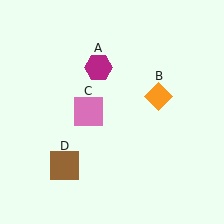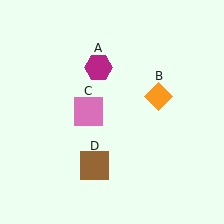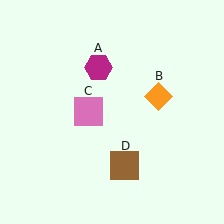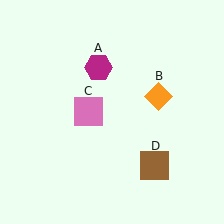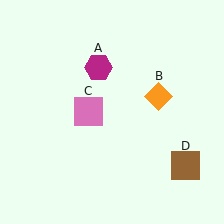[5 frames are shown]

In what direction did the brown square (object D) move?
The brown square (object D) moved right.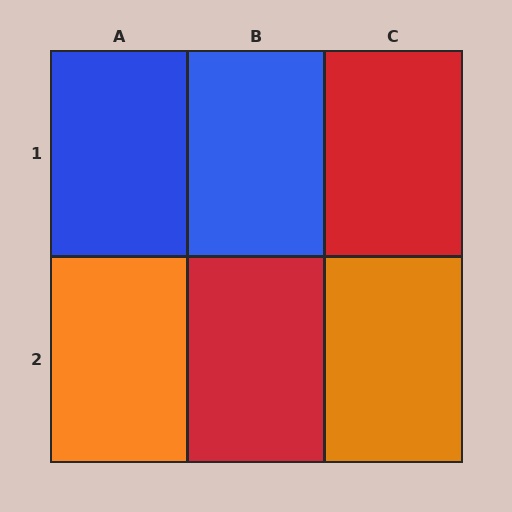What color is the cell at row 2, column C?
Orange.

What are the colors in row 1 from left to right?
Blue, blue, red.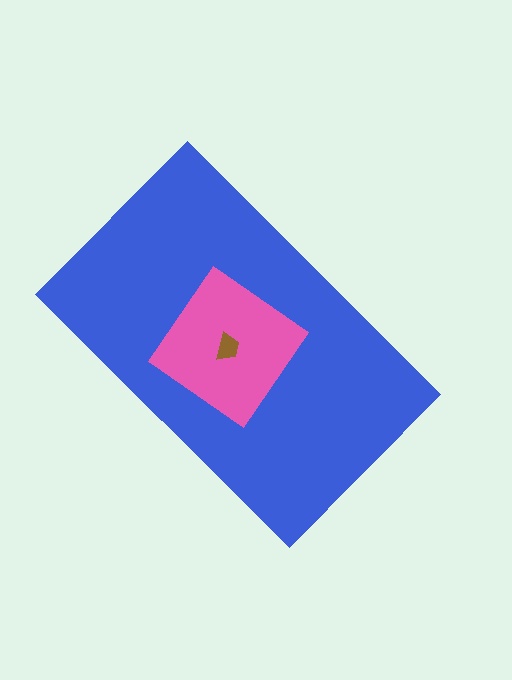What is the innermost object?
The brown trapezoid.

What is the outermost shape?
The blue rectangle.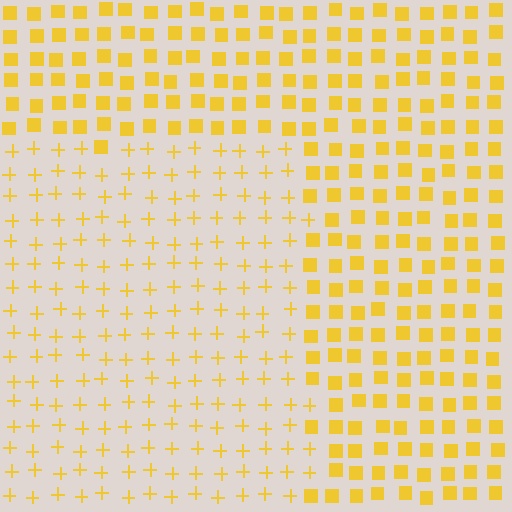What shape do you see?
I see a rectangle.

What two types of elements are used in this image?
The image uses plus signs inside the rectangle region and squares outside it.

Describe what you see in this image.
The image is filled with small yellow elements arranged in a uniform grid. A rectangle-shaped region contains plus signs, while the surrounding area contains squares. The boundary is defined purely by the change in element shape.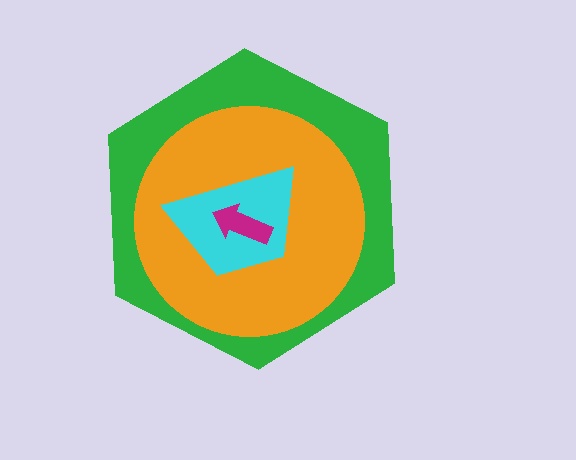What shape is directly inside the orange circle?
The cyan trapezoid.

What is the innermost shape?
The magenta arrow.